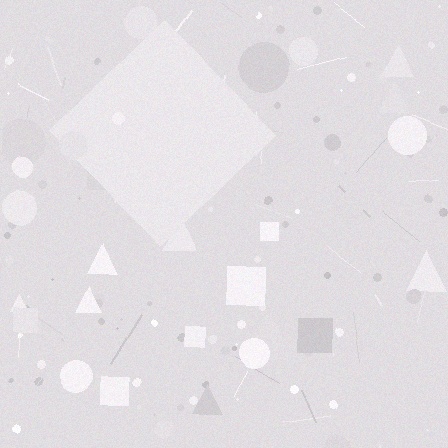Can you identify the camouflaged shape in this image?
The camouflaged shape is a diamond.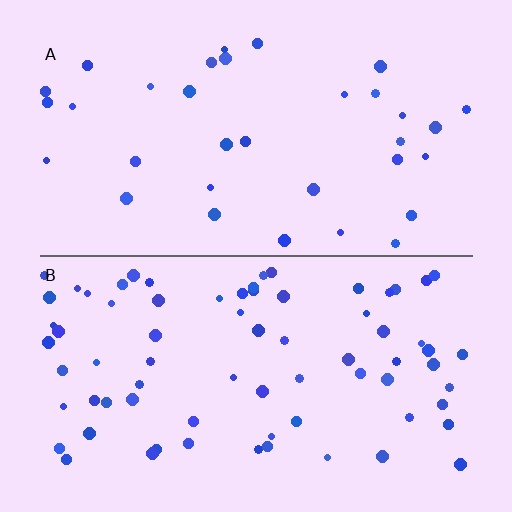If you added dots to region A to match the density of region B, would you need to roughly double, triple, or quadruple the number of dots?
Approximately double.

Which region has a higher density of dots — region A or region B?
B (the bottom).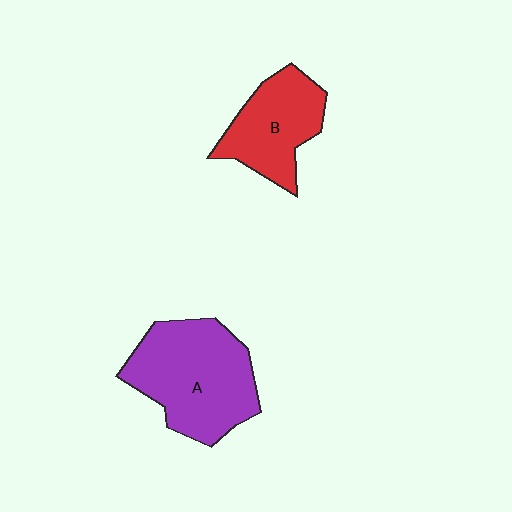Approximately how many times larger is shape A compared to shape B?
Approximately 1.5 times.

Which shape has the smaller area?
Shape B (red).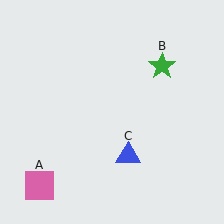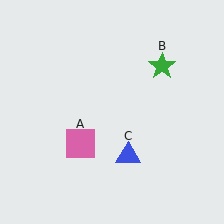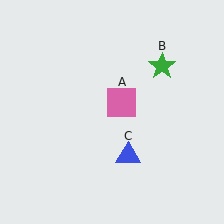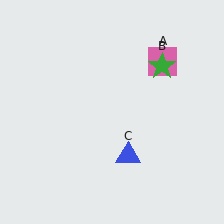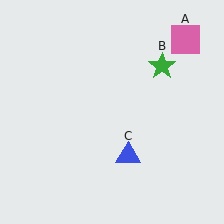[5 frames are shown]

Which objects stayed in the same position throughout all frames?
Green star (object B) and blue triangle (object C) remained stationary.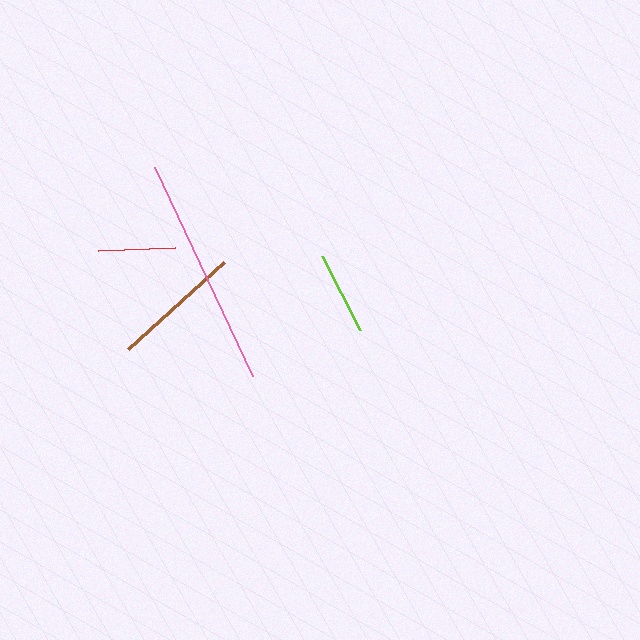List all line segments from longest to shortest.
From longest to shortest: pink, brown, lime, red.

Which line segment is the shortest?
The red line is the shortest at approximately 78 pixels.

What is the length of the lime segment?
The lime segment is approximately 84 pixels long.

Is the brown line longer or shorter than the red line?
The brown line is longer than the red line.